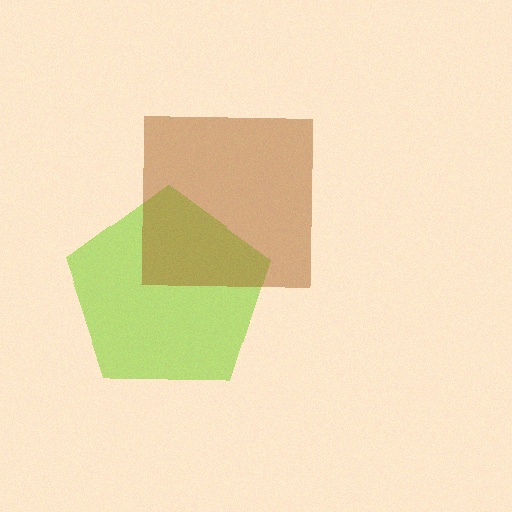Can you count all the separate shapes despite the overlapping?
Yes, there are 2 separate shapes.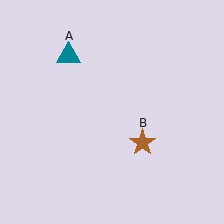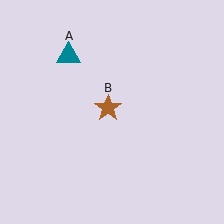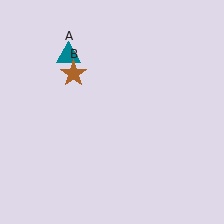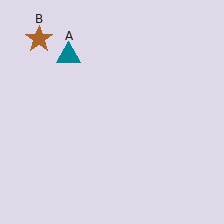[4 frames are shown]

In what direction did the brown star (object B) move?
The brown star (object B) moved up and to the left.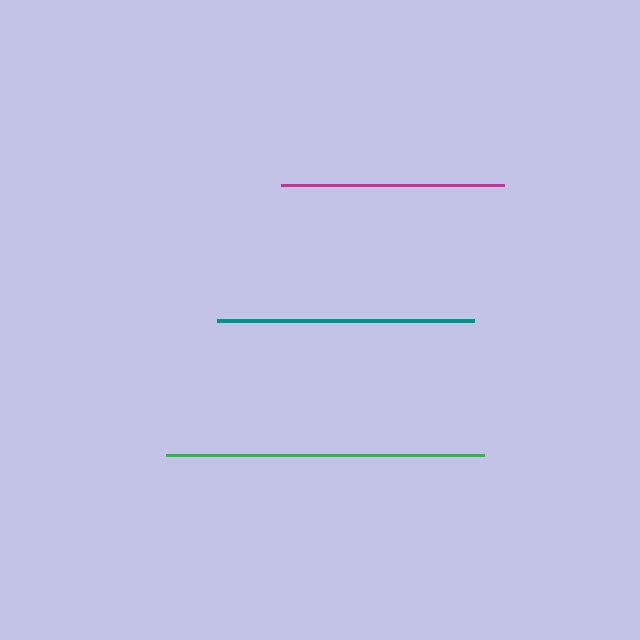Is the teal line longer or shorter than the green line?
The green line is longer than the teal line.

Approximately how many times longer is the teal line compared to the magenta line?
The teal line is approximately 1.1 times the length of the magenta line.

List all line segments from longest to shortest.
From longest to shortest: green, teal, magenta.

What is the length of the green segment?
The green segment is approximately 318 pixels long.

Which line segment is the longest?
The green line is the longest at approximately 318 pixels.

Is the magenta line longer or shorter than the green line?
The green line is longer than the magenta line.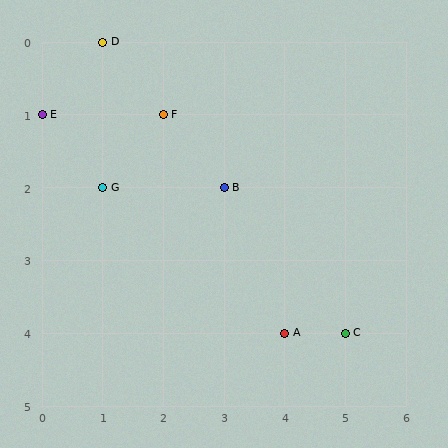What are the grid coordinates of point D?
Point D is at grid coordinates (1, 0).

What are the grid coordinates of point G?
Point G is at grid coordinates (1, 2).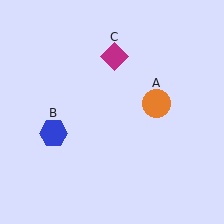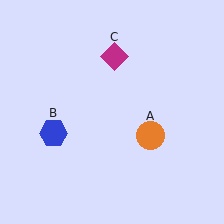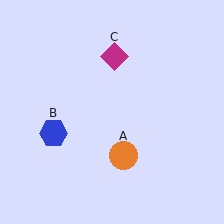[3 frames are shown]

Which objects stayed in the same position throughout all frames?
Blue hexagon (object B) and magenta diamond (object C) remained stationary.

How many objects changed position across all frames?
1 object changed position: orange circle (object A).